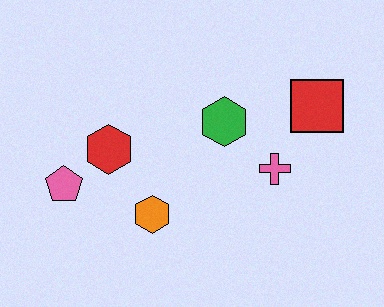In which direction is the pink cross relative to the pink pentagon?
The pink cross is to the right of the pink pentagon.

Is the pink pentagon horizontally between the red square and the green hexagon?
No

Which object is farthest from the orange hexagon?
The red square is farthest from the orange hexagon.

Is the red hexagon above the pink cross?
Yes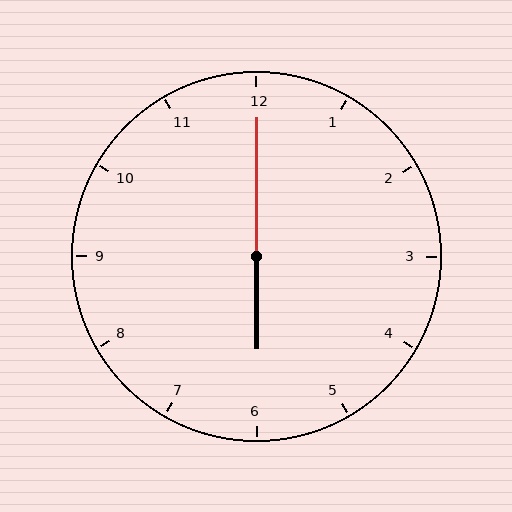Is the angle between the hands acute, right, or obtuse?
It is obtuse.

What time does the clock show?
6:00.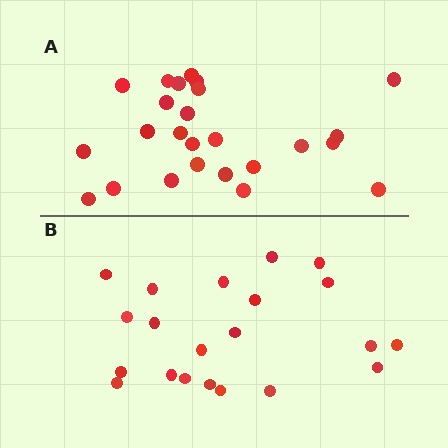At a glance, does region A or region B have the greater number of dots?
Region A (the top region) has more dots.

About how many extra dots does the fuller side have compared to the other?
Region A has about 4 more dots than region B.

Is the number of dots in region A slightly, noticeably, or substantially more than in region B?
Region A has only slightly more — the two regions are fairly close. The ratio is roughly 1.2 to 1.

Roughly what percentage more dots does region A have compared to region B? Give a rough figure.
About 20% more.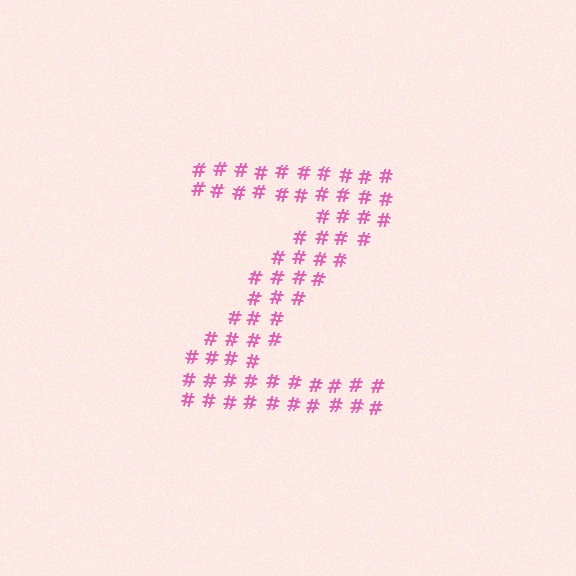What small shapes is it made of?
It is made of small hash symbols.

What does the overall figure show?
The overall figure shows the letter Z.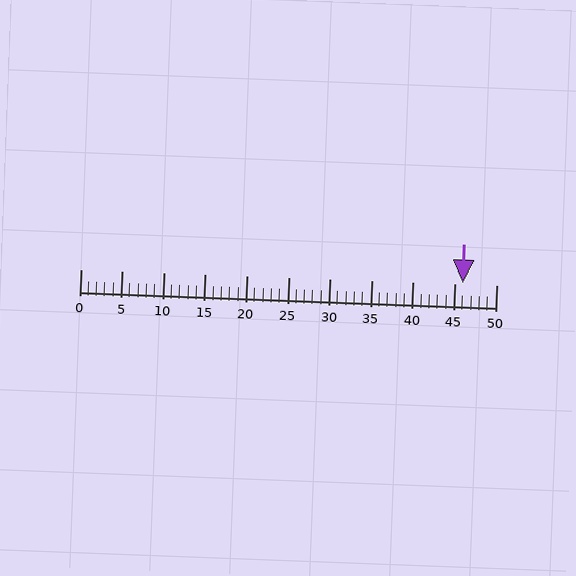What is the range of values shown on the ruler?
The ruler shows values from 0 to 50.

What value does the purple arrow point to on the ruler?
The purple arrow points to approximately 46.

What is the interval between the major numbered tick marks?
The major tick marks are spaced 5 units apart.